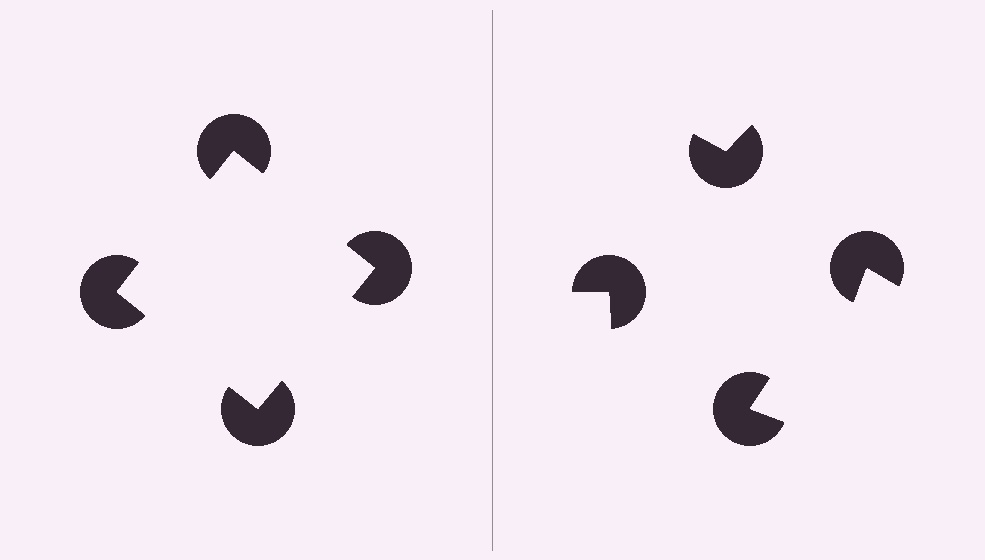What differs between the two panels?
The pac-man discs are positioned identically on both sides; only the wedge orientations differ. On the left they align to a square; on the right they are misaligned.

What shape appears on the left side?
An illusory square.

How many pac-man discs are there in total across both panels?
8 — 4 on each side.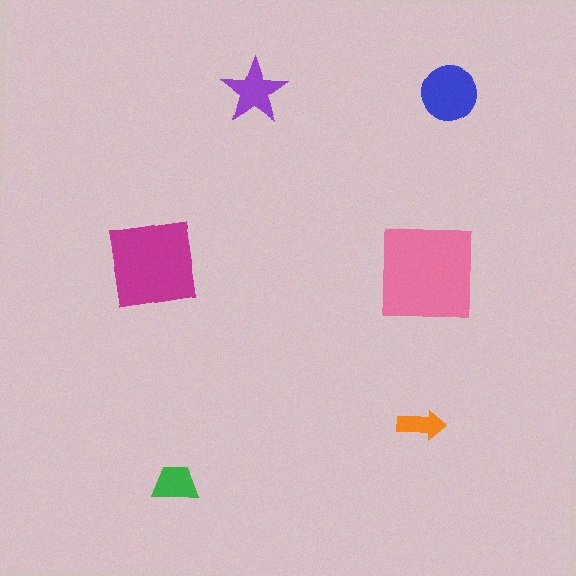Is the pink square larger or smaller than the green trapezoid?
Larger.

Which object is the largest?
The pink square.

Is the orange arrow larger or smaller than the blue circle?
Smaller.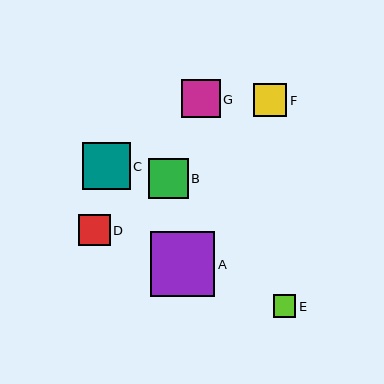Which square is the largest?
Square A is the largest with a size of approximately 65 pixels.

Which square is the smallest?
Square E is the smallest with a size of approximately 22 pixels.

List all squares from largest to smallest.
From largest to smallest: A, C, B, G, F, D, E.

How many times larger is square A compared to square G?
Square A is approximately 1.7 times the size of square G.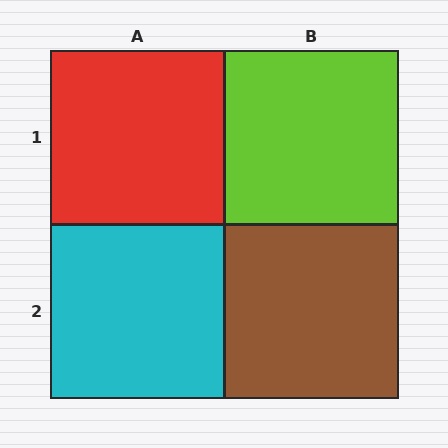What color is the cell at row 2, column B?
Brown.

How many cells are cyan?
1 cell is cyan.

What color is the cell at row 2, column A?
Cyan.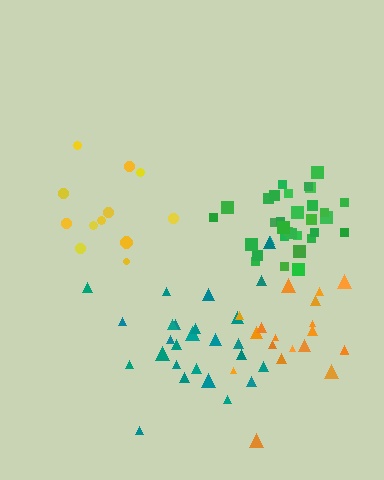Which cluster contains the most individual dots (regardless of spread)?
Green (31).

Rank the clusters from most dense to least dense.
green, orange, teal, yellow.